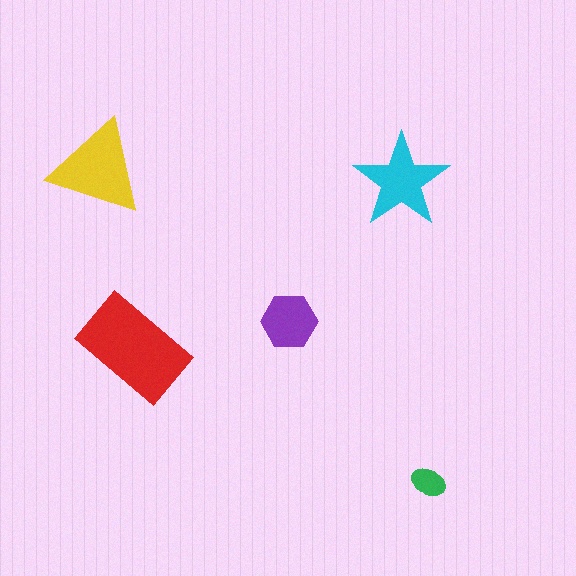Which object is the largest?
The red rectangle.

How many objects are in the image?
There are 5 objects in the image.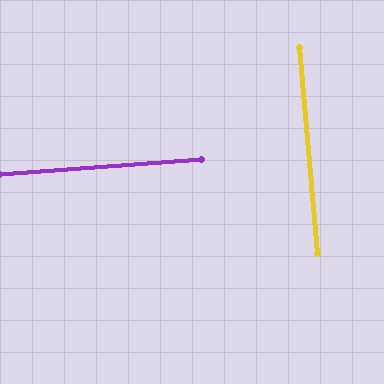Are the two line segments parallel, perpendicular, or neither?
Perpendicular — they meet at approximately 89°.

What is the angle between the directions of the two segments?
Approximately 89 degrees.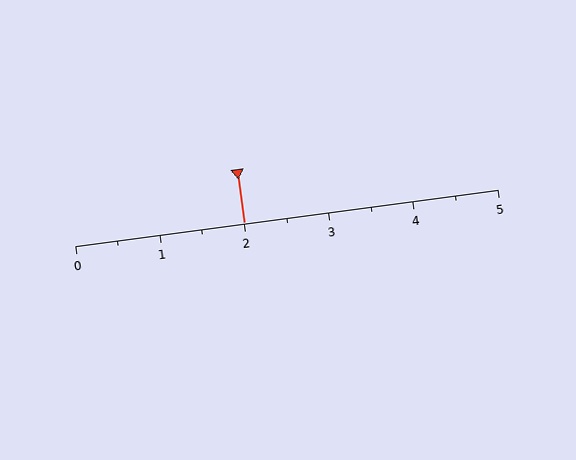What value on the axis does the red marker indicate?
The marker indicates approximately 2.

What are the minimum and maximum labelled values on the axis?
The axis runs from 0 to 5.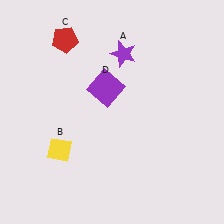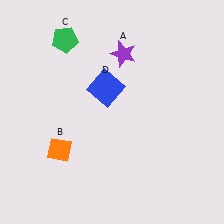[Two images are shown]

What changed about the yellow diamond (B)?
In Image 1, B is yellow. In Image 2, it changed to orange.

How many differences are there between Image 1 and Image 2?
There are 3 differences between the two images.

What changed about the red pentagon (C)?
In Image 1, C is red. In Image 2, it changed to green.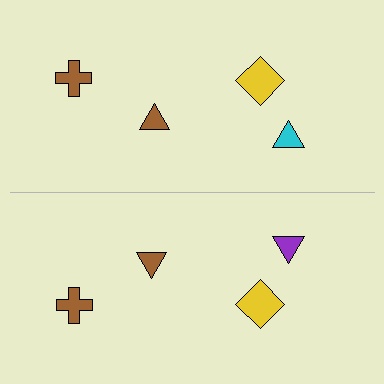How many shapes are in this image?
There are 8 shapes in this image.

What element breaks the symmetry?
The purple triangle on the bottom side breaks the symmetry — its mirror counterpart is cyan.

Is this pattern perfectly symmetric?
No, the pattern is not perfectly symmetric. The purple triangle on the bottom side breaks the symmetry — its mirror counterpart is cyan.